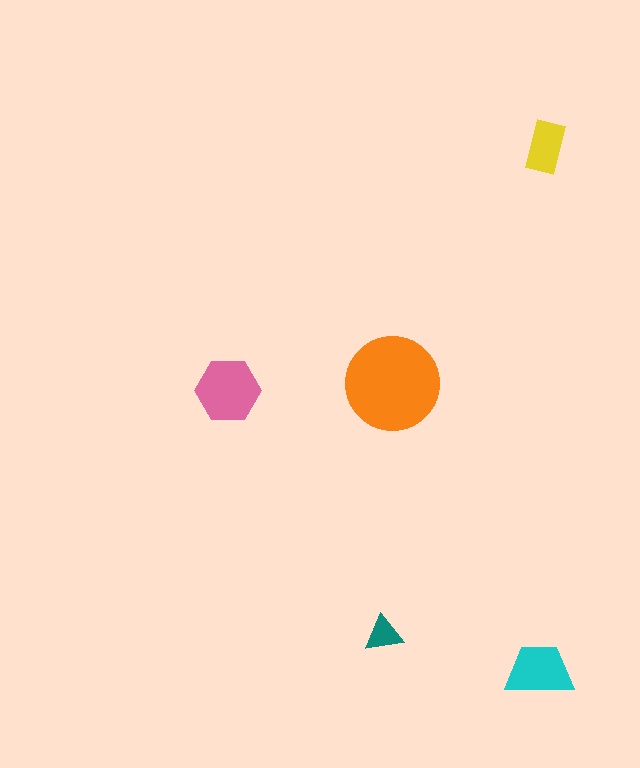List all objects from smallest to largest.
The teal triangle, the yellow rectangle, the cyan trapezoid, the pink hexagon, the orange circle.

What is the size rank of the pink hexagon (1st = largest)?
2nd.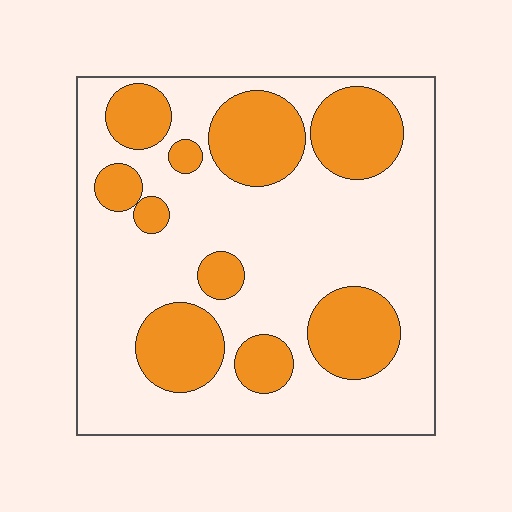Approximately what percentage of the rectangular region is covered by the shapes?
Approximately 30%.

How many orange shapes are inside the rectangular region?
10.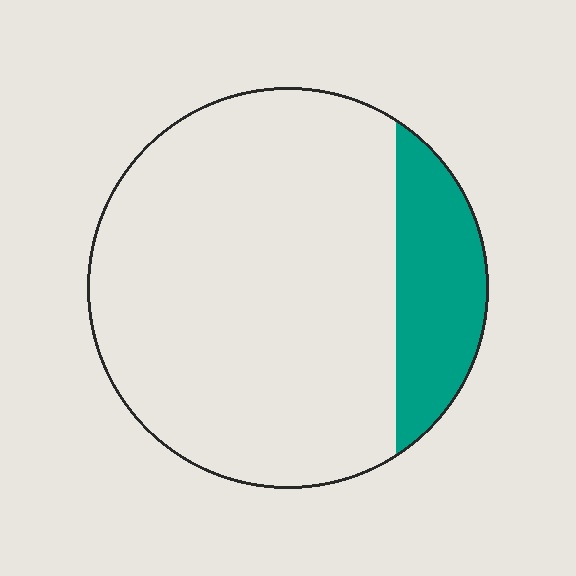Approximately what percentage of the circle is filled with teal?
Approximately 20%.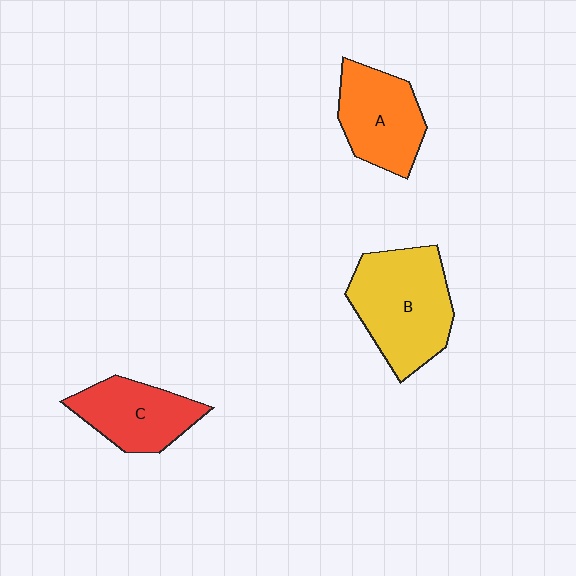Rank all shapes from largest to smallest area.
From largest to smallest: B (yellow), A (orange), C (red).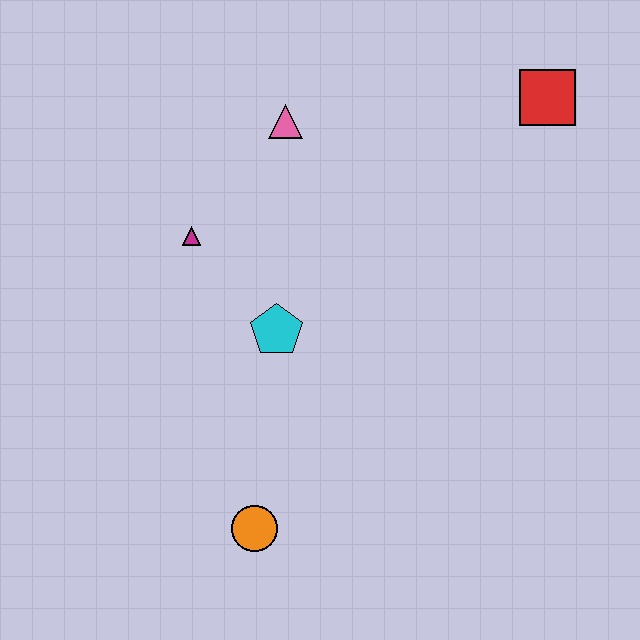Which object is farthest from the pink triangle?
The orange circle is farthest from the pink triangle.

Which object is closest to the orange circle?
The cyan pentagon is closest to the orange circle.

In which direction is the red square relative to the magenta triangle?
The red square is to the right of the magenta triangle.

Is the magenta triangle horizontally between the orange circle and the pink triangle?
No